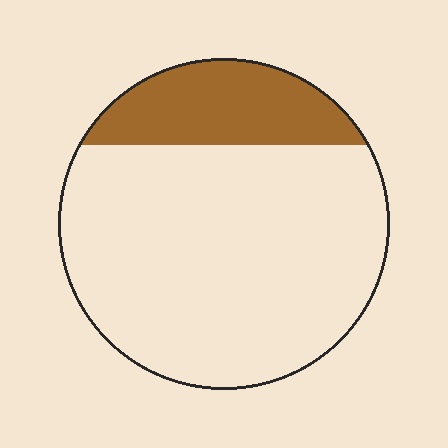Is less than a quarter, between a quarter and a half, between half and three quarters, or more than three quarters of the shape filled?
Less than a quarter.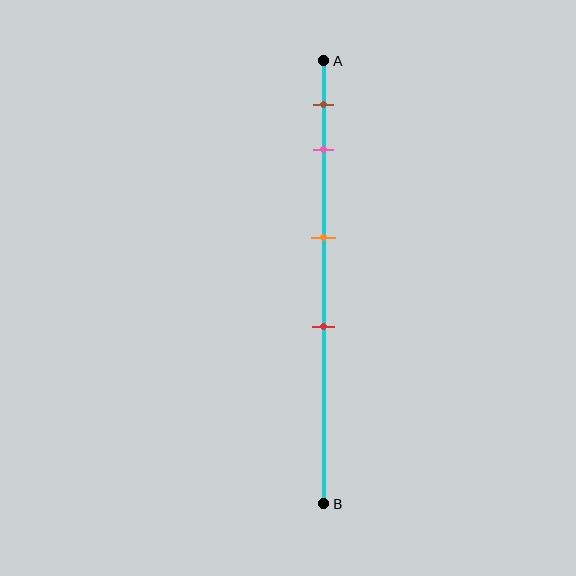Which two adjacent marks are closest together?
The brown and pink marks are the closest adjacent pair.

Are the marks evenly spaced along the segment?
No, the marks are not evenly spaced.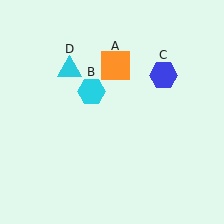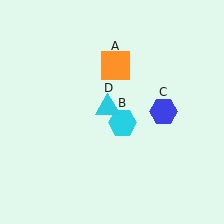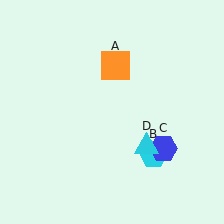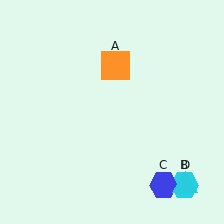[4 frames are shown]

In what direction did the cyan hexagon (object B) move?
The cyan hexagon (object B) moved down and to the right.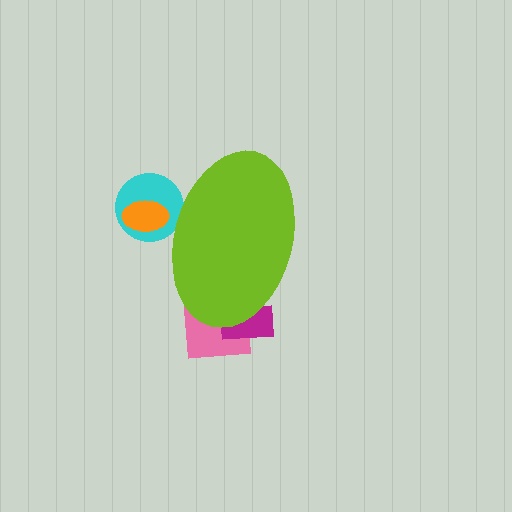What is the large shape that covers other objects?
A lime ellipse.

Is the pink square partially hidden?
Yes, the pink square is partially hidden behind the lime ellipse.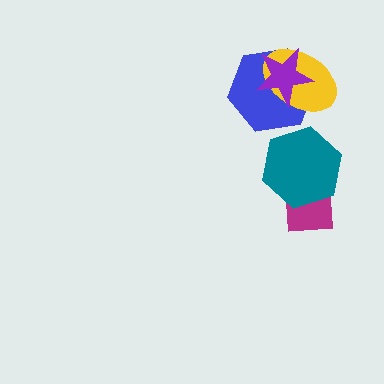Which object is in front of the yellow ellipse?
The purple star is in front of the yellow ellipse.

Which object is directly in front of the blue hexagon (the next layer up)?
The yellow ellipse is directly in front of the blue hexagon.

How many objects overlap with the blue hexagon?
2 objects overlap with the blue hexagon.